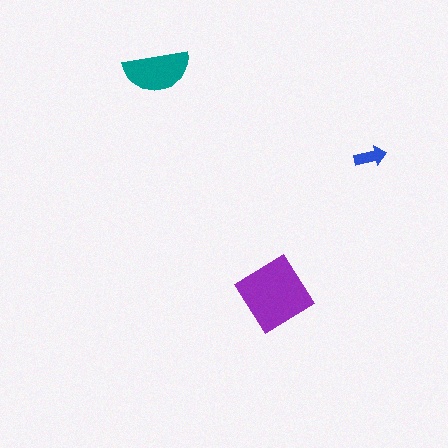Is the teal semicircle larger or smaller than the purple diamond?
Smaller.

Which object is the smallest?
The blue arrow.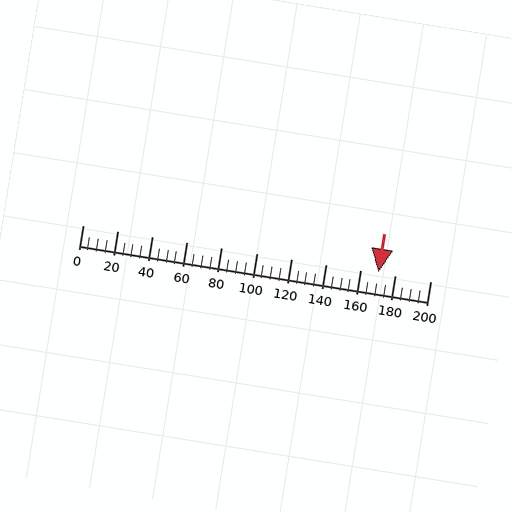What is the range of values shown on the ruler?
The ruler shows values from 0 to 200.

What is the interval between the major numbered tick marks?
The major tick marks are spaced 20 units apart.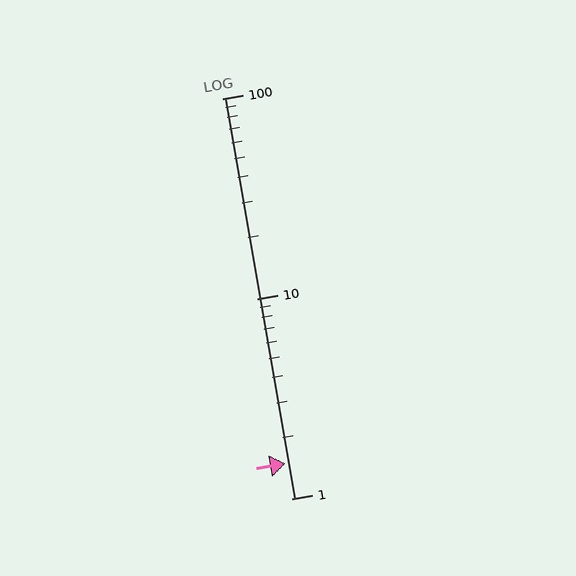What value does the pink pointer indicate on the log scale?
The pointer indicates approximately 1.5.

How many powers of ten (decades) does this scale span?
The scale spans 2 decades, from 1 to 100.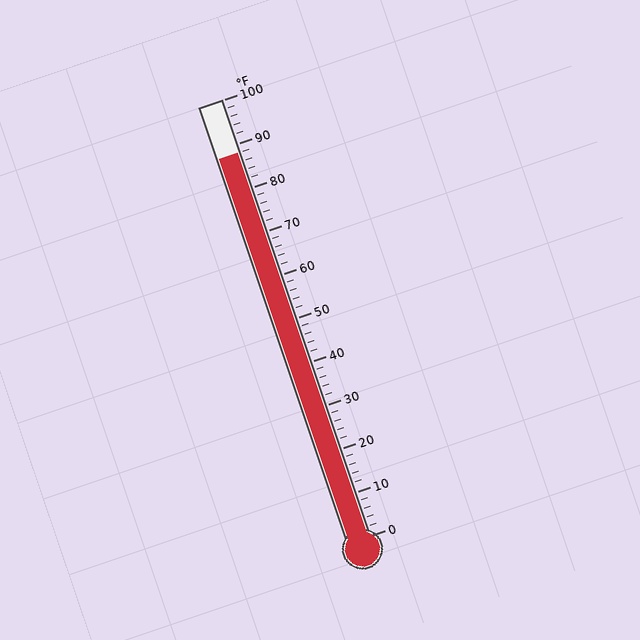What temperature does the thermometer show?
The thermometer shows approximately 88°F.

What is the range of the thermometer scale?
The thermometer scale ranges from 0°F to 100°F.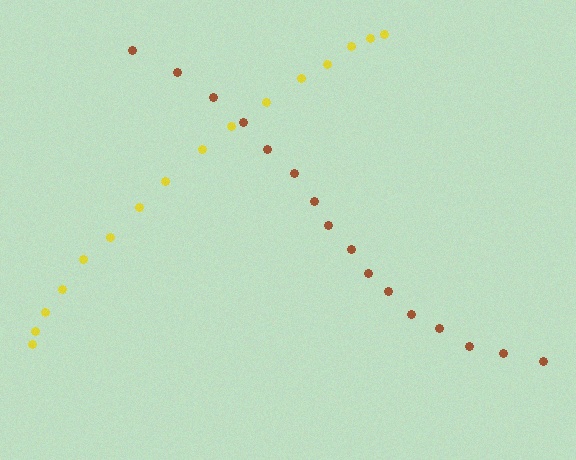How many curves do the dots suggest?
There are 2 distinct paths.